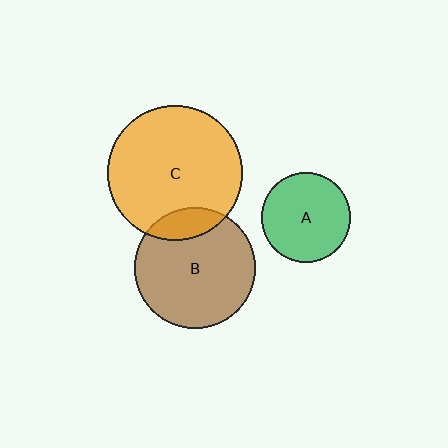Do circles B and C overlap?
Yes.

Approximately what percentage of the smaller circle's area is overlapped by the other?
Approximately 15%.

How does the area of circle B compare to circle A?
Approximately 1.8 times.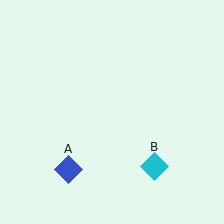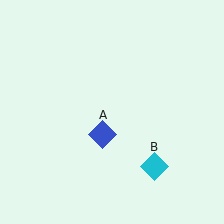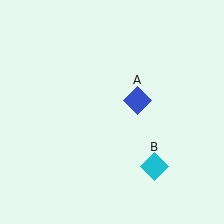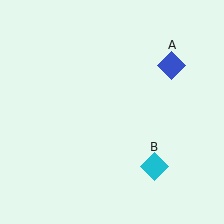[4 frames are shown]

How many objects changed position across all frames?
1 object changed position: blue diamond (object A).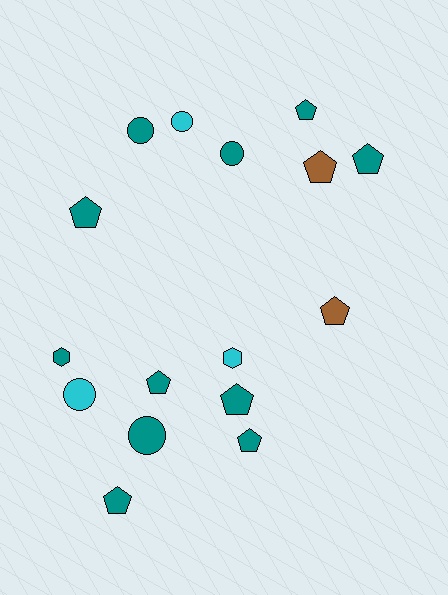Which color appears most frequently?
Teal, with 11 objects.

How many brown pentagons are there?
There are 2 brown pentagons.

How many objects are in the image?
There are 16 objects.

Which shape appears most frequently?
Pentagon, with 9 objects.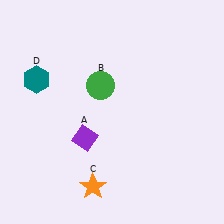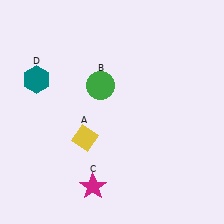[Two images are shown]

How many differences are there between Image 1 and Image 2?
There are 2 differences between the two images.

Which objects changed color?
A changed from purple to yellow. C changed from orange to magenta.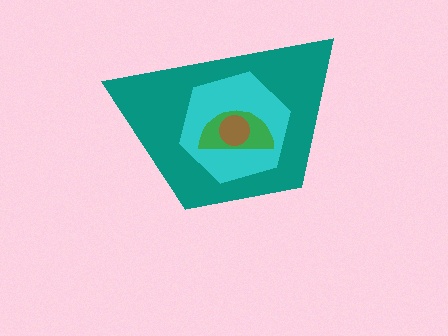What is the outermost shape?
The teal trapezoid.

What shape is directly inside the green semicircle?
The brown circle.